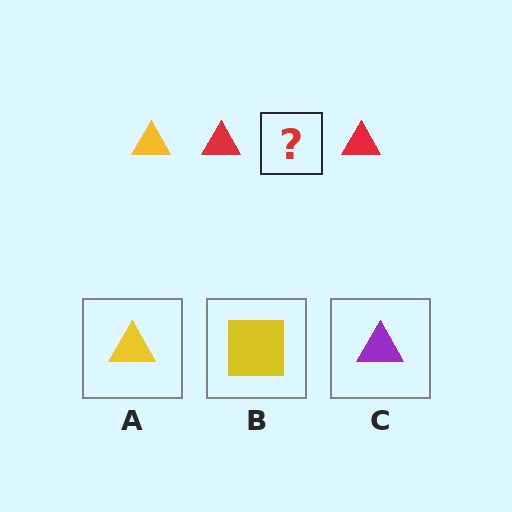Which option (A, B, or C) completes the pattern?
A.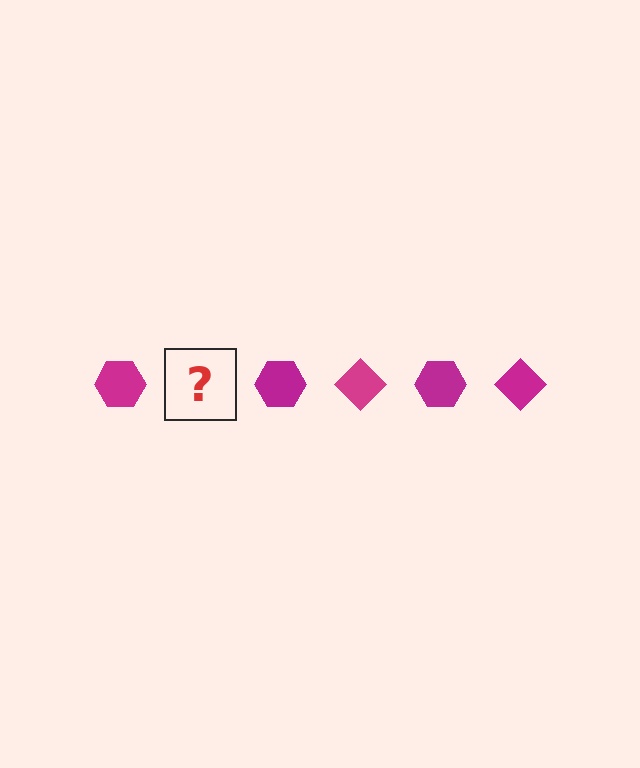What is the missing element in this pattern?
The missing element is a magenta diamond.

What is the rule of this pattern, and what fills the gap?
The rule is that the pattern cycles through hexagon, diamond shapes in magenta. The gap should be filled with a magenta diamond.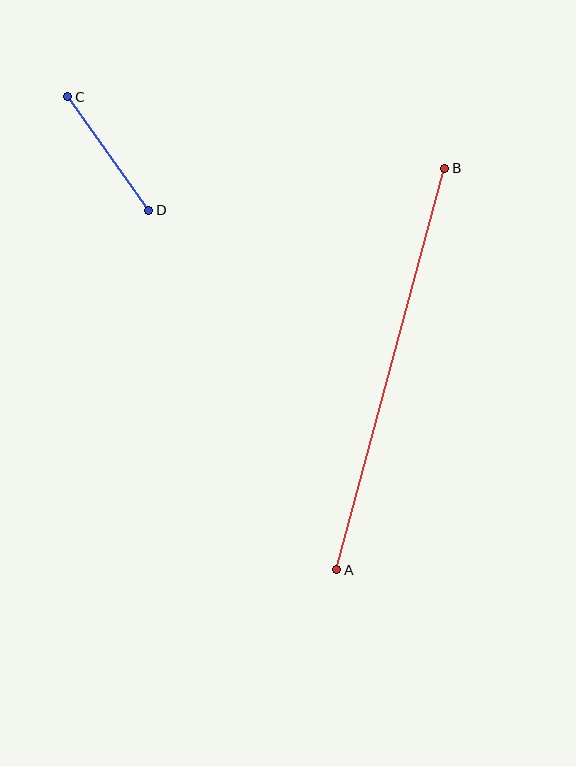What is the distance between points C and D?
The distance is approximately 139 pixels.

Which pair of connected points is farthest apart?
Points A and B are farthest apart.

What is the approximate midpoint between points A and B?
The midpoint is at approximately (391, 369) pixels.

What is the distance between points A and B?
The distance is approximately 415 pixels.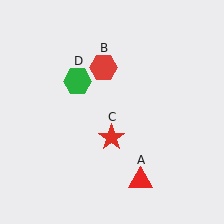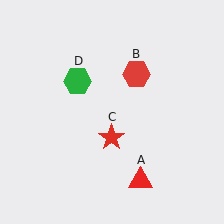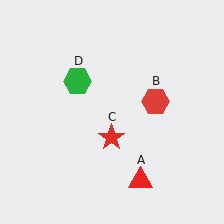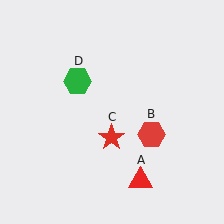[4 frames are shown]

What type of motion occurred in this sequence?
The red hexagon (object B) rotated clockwise around the center of the scene.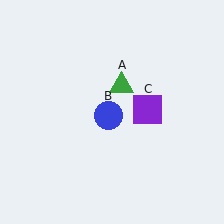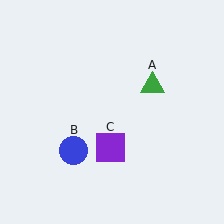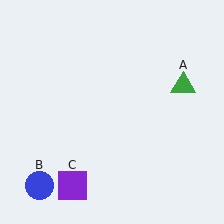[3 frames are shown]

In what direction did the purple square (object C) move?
The purple square (object C) moved down and to the left.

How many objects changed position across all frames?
3 objects changed position: green triangle (object A), blue circle (object B), purple square (object C).